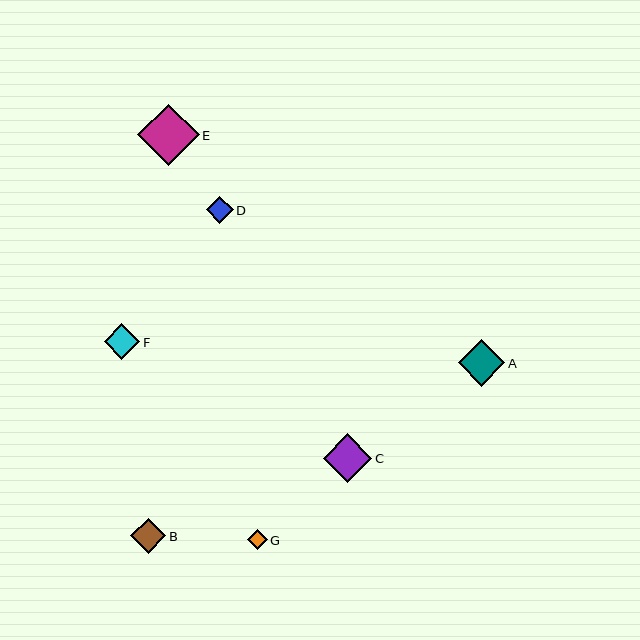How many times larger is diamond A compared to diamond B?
Diamond A is approximately 1.3 times the size of diamond B.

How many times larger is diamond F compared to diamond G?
Diamond F is approximately 1.8 times the size of diamond G.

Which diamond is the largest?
Diamond E is the largest with a size of approximately 62 pixels.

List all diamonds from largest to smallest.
From largest to smallest: E, C, A, F, B, D, G.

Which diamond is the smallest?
Diamond G is the smallest with a size of approximately 20 pixels.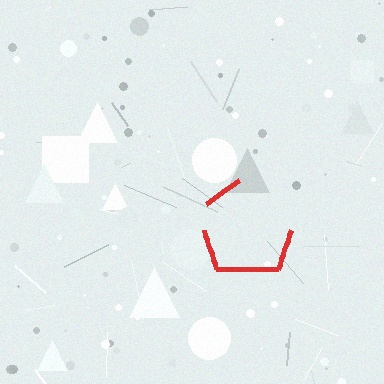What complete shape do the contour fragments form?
The contour fragments form a pentagon.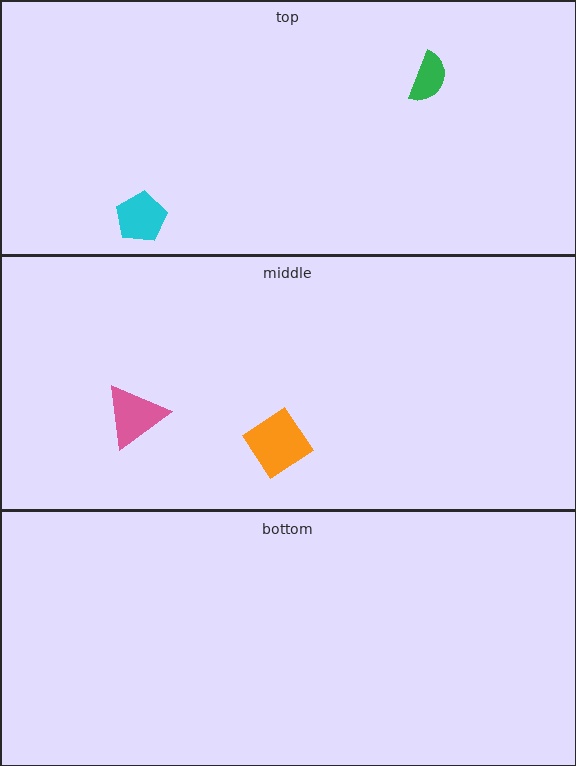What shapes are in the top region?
The cyan pentagon, the green semicircle.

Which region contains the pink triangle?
The middle region.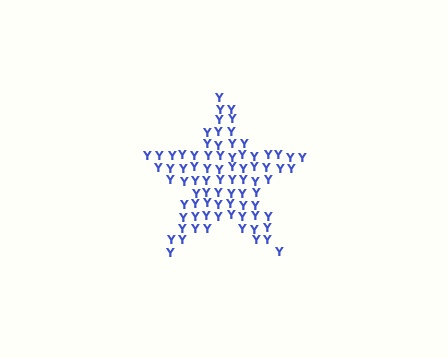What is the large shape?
The large shape is a star.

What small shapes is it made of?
It is made of small letter Y's.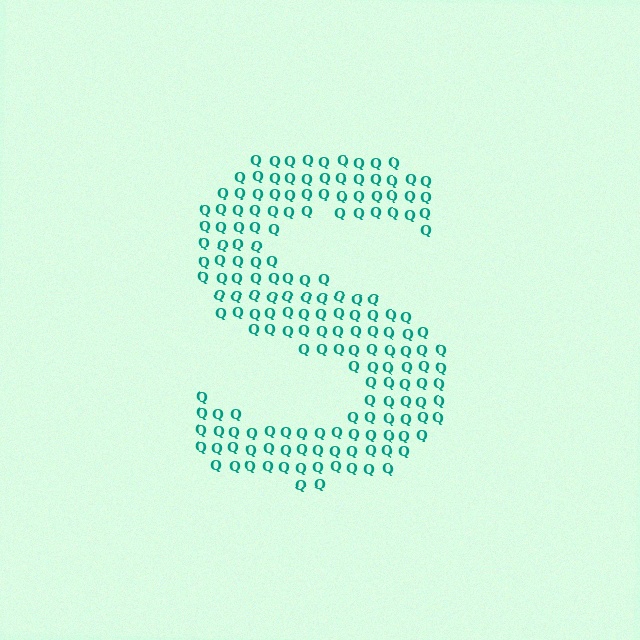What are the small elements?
The small elements are letter Q's.